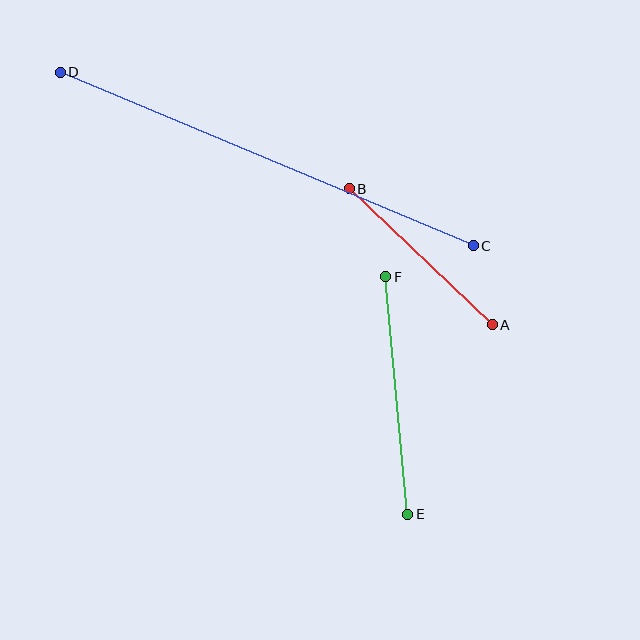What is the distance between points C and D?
The distance is approximately 448 pixels.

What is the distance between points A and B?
The distance is approximately 197 pixels.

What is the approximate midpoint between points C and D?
The midpoint is at approximately (267, 159) pixels.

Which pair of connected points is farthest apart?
Points C and D are farthest apart.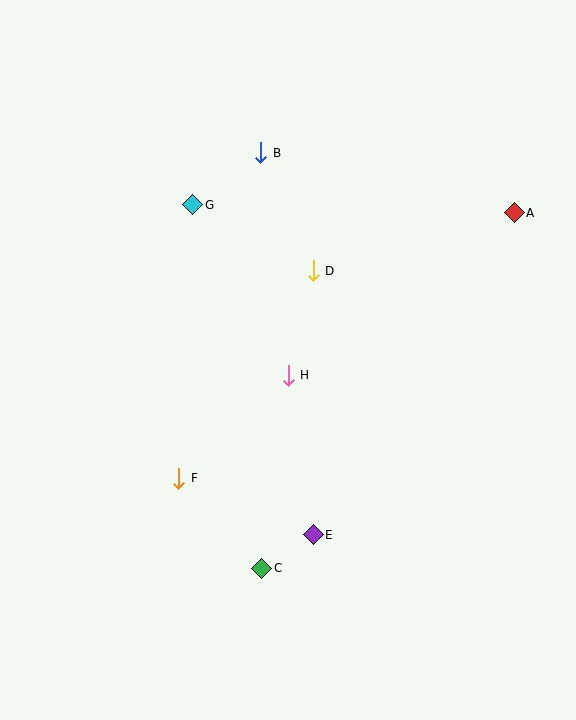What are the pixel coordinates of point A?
Point A is at (514, 213).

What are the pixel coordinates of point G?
Point G is at (193, 205).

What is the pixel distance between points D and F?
The distance between D and F is 247 pixels.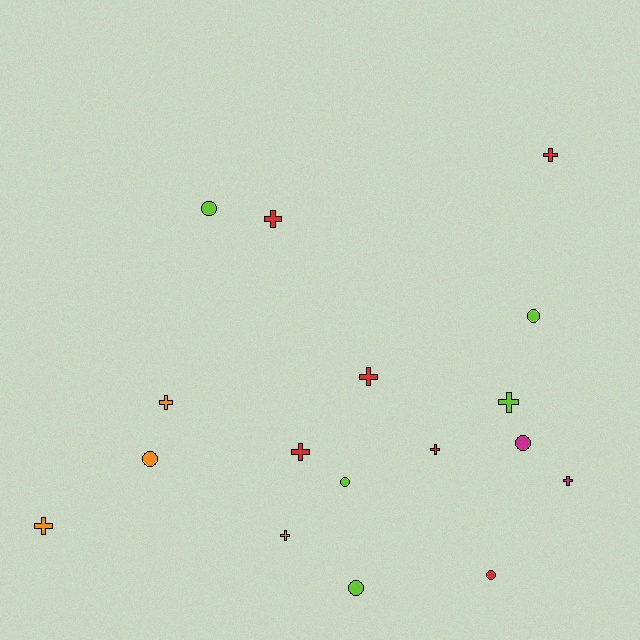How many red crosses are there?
There are 5 red crosses.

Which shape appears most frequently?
Cross, with 10 objects.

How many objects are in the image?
There are 17 objects.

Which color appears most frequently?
Red, with 6 objects.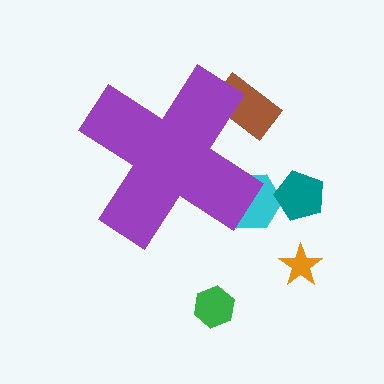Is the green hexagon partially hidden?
No, the green hexagon is fully visible.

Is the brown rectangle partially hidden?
Yes, the brown rectangle is partially hidden behind the purple cross.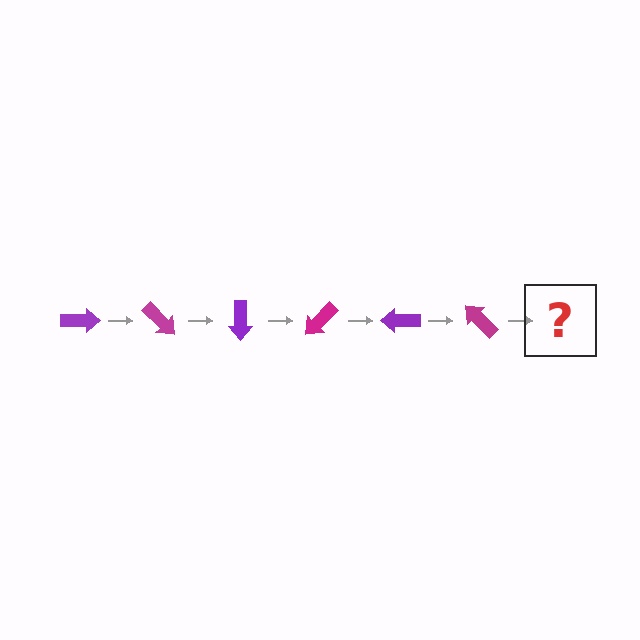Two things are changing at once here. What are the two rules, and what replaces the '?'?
The two rules are that it rotates 45 degrees each step and the color cycles through purple and magenta. The '?' should be a purple arrow, rotated 270 degrees from the start.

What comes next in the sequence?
The next element should be a purple arrow, rotated 270 degrees from the start.